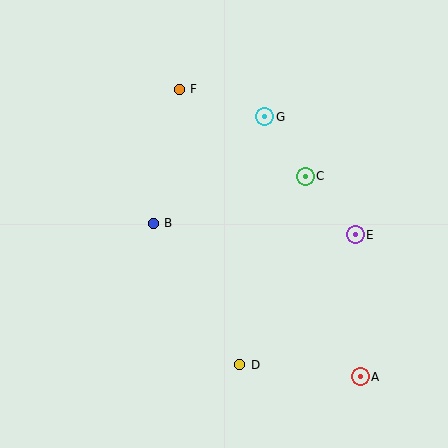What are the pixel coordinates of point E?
Point E is at (355, 235).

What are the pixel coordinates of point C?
Point C is at (305, 176).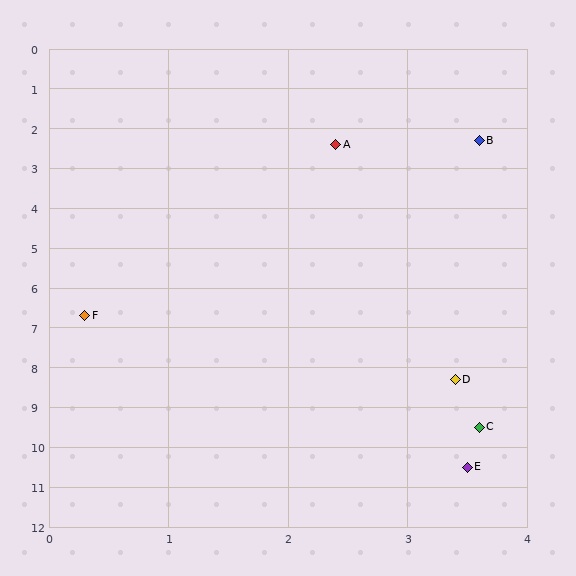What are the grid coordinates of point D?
Point D is at approximately (3.4, 8.3).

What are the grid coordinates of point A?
Point A is at approximately (2.4, 2.4).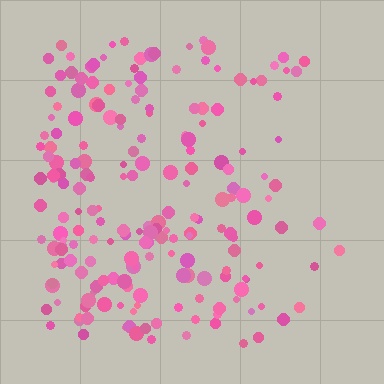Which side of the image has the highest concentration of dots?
The left.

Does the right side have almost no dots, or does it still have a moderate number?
Still a moderate number, just noticeably fewer than the left.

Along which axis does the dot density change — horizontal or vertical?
Horizontal.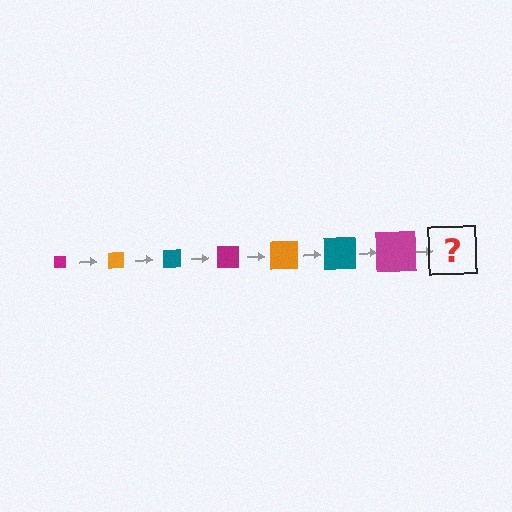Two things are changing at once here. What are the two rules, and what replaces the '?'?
The two rules are that the square grows larger each step and the color cycles through magenta, orange, and teal. The '?' should be an orange square, larger than the previous one.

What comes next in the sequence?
The next element should be an orange square, larger than the previous one.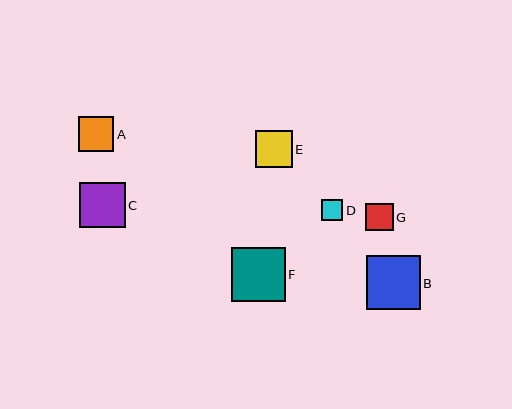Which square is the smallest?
Square D is the smallest with a size of approximately 21 pixels.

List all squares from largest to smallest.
From largest to smallest: B, F, C, E, A, G, D.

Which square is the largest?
Square B is the largest with a size of approximately 54 pixels.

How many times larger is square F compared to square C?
Square F is approximately 1.2 times the size of square C.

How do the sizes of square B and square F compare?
Square B and square F are approximately the same size.